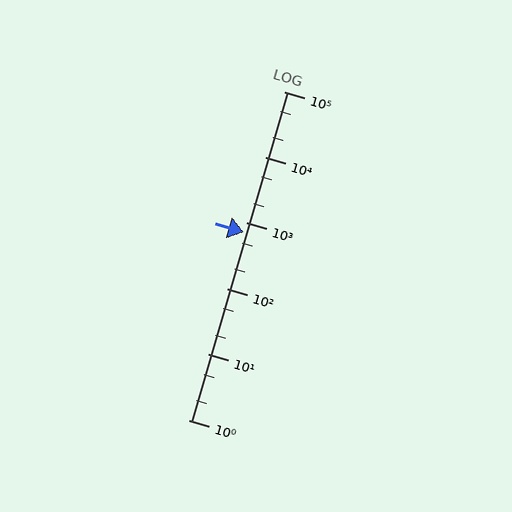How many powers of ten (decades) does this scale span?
The scale spans 5 decades, from 1 to 100000.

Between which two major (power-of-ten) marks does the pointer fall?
The pointer is between 100 and 1000.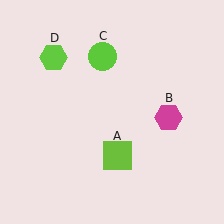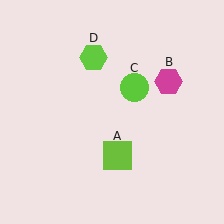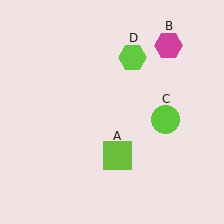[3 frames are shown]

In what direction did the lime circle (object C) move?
The lime circle (object C) moved down and to the right.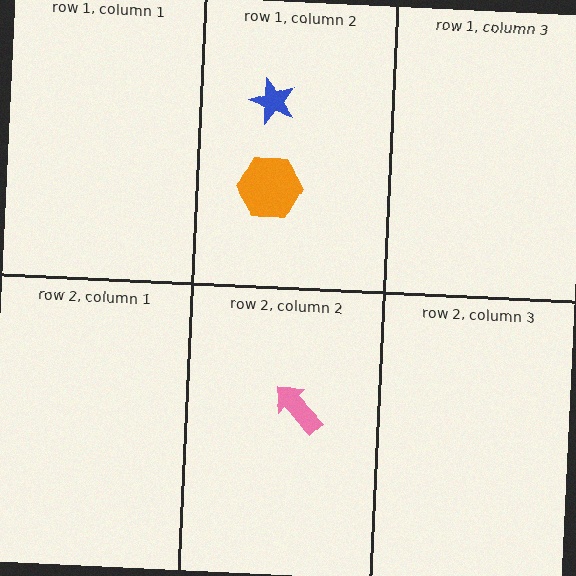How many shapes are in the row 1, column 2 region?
2.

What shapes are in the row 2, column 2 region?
The pink arrow.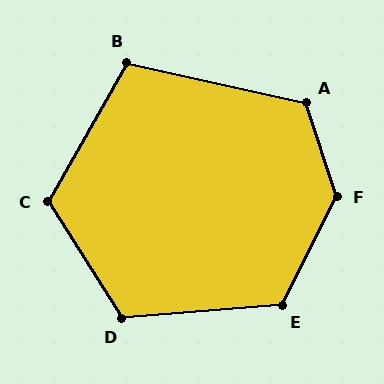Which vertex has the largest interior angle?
F, at approximately 135 degrees.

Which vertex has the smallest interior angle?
B, at approximately 107 degrees.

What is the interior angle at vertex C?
Approximately 118 degrees (obtuse).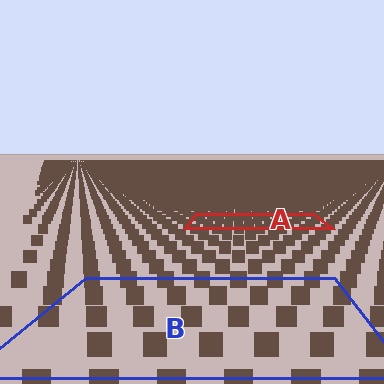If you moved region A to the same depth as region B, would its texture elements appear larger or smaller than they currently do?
They would appear larger. At a closer depth, the same texture elements are projected at a bigger on-screen size.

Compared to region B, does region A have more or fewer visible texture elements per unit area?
Region A has more texture elements per unit area — they are packed more densely because it is farther away.